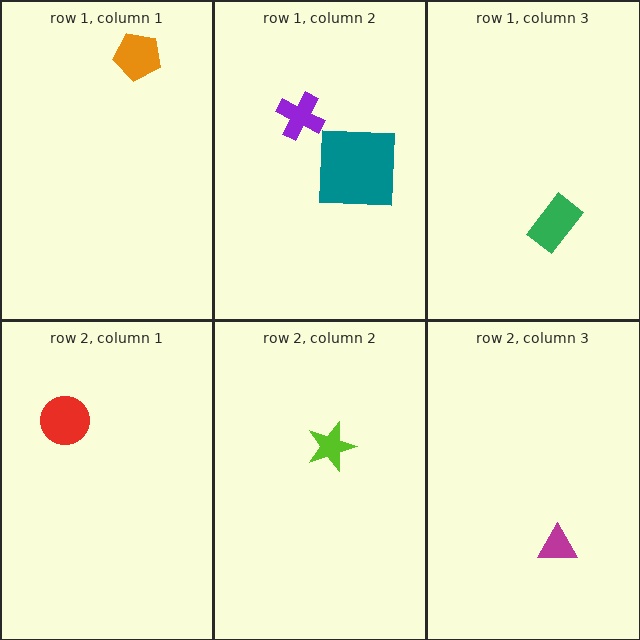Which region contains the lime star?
The row 2, column 2 region.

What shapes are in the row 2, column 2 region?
The lime star.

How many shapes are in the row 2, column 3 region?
1.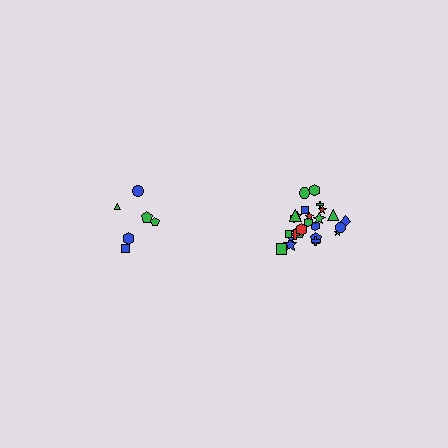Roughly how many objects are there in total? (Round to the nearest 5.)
Roughly 30 objects in total.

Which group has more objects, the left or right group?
The right group.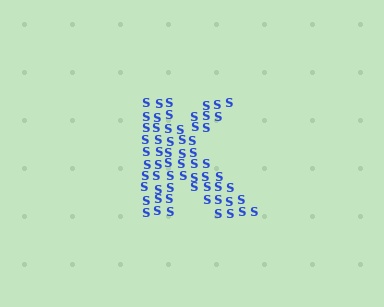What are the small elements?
The small elements are letter S's.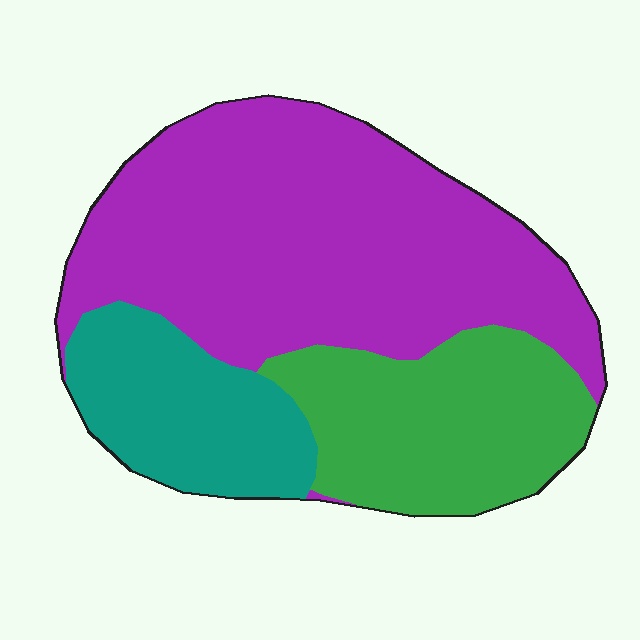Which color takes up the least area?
Teal, at roughly 20%.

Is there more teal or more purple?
Purple.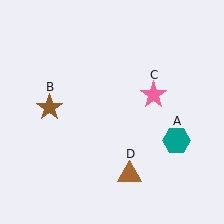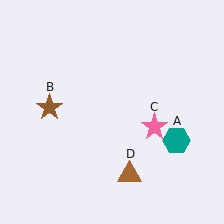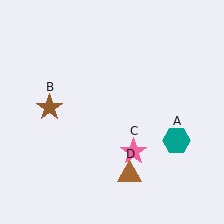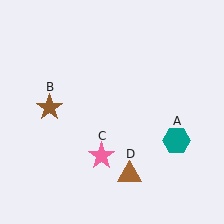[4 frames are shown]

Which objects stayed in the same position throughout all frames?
Teal hexagon (object A) and brown star (object B) and brown triangle (object D) remained stationary.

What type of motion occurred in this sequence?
The pink star (object C) rotated clockwise around the center of the scene.